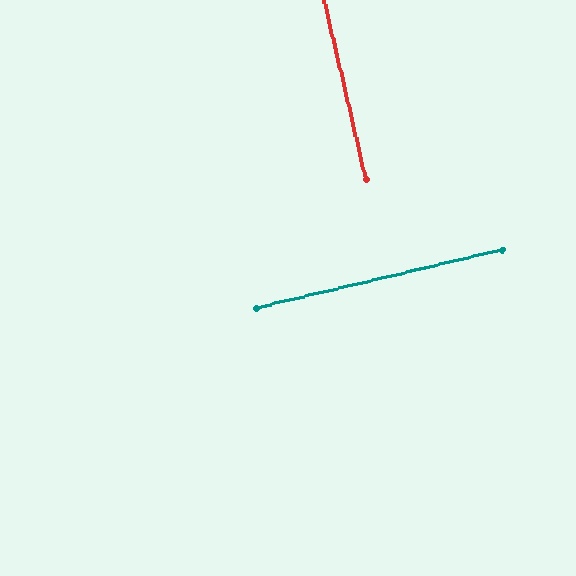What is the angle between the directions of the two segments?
Approximately 90 degrees.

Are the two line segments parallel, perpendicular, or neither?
Perpendicular — they meet at approximately 90°.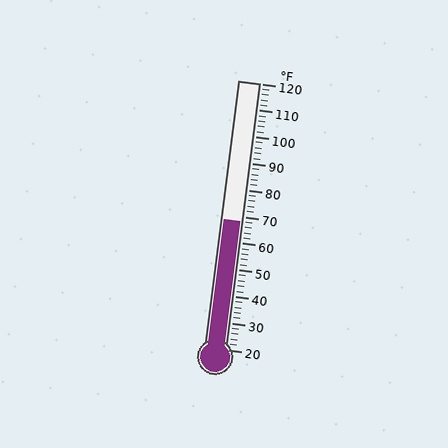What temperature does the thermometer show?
The thermometer shows approximately 68°F.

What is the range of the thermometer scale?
The thermometer scale ranges from 20°F to 120°F.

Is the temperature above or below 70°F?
The temperature is below 70°F.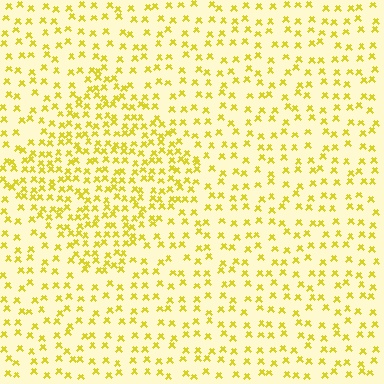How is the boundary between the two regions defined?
The boundary is defined by a change in element density (approximately 1.9x ratio). All elements are the same color, size, and shape.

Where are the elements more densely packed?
The elements are more densely packed inside the diamond boundary.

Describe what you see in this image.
The image contains small yellow elements arranged at two different densities. A diamond-shaped region is visible where the elements are more densely packed than the surrounding area.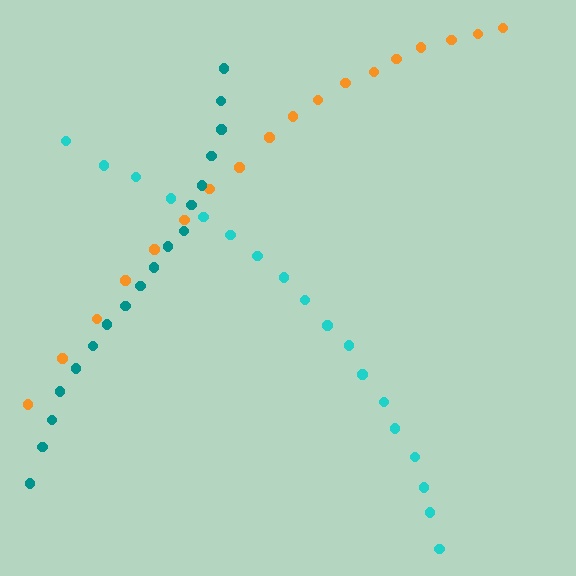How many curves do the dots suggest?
There are 3 distinct paths.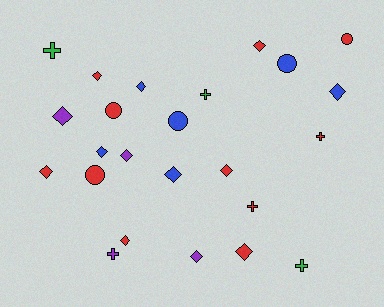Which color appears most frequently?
Red, with 11 objects.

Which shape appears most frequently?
Diamond, with 13 objects.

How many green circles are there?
There are no green circles.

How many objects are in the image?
There are 24 objects.